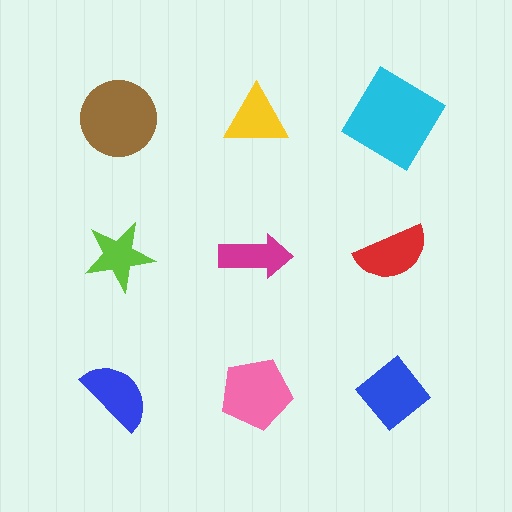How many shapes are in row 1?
3 shapes.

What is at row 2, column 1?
A lime star.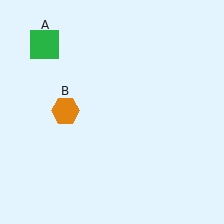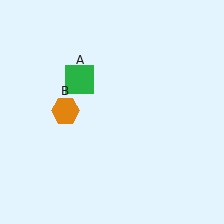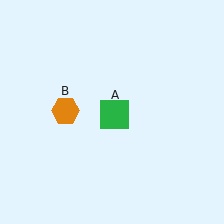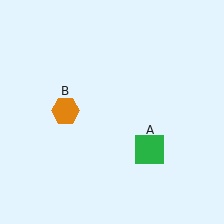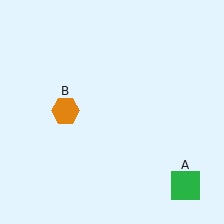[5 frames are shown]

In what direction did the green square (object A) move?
The green square (object A) moved down and to the right.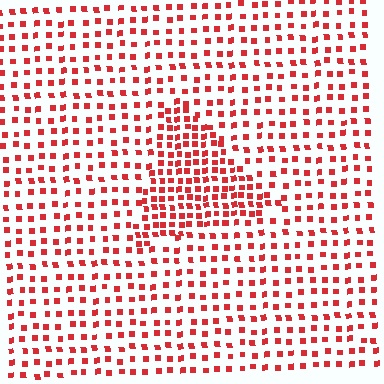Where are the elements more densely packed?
The elements are more densely packed inside the triangle boundary.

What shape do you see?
I see a triangle.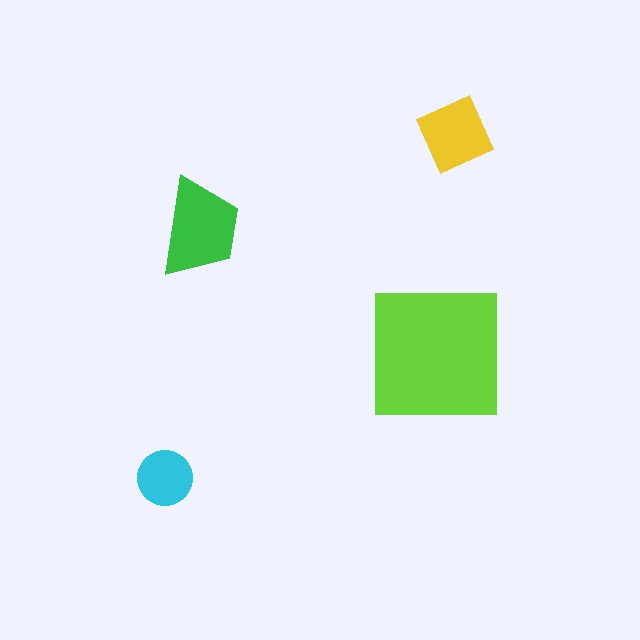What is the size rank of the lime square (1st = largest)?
1st.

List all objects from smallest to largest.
The cyan circle, the yellow diamond, the green trapezoid, the lime square.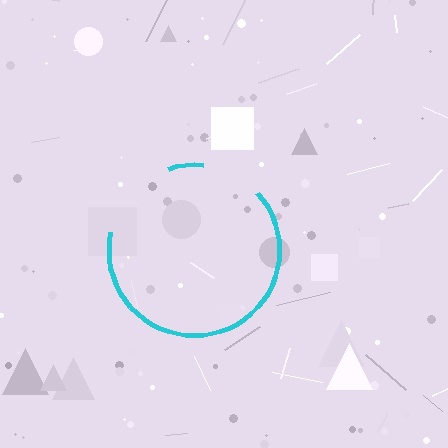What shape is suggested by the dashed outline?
The dashed outline suggests a circle.